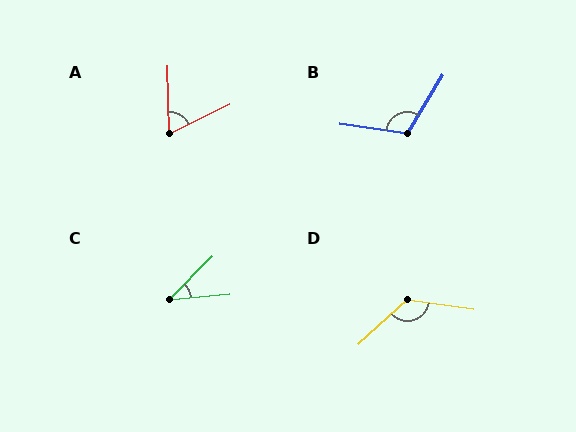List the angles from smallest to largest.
C (40°), A (65°), B (114°), D (129°).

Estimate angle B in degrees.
Approximately 114 degrees.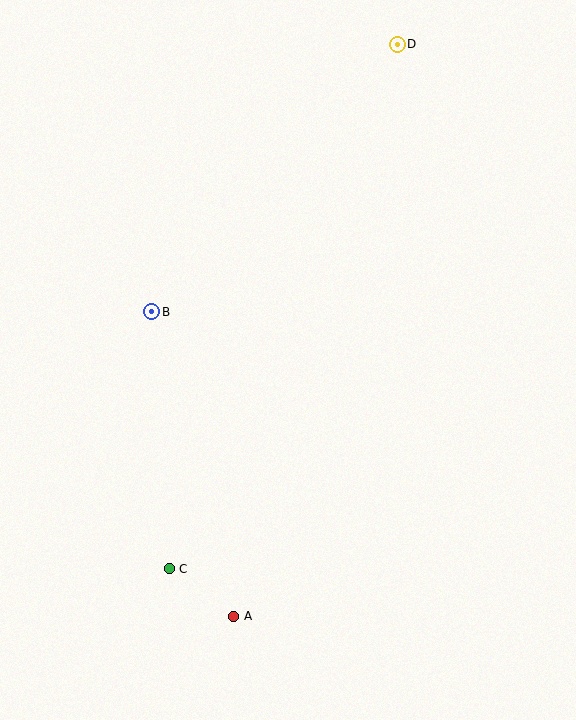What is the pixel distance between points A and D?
The distance between A and D is 595 pixels.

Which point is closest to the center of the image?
Point B at (152, 312) is closest to the center.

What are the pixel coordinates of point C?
Point C is at (169, 569).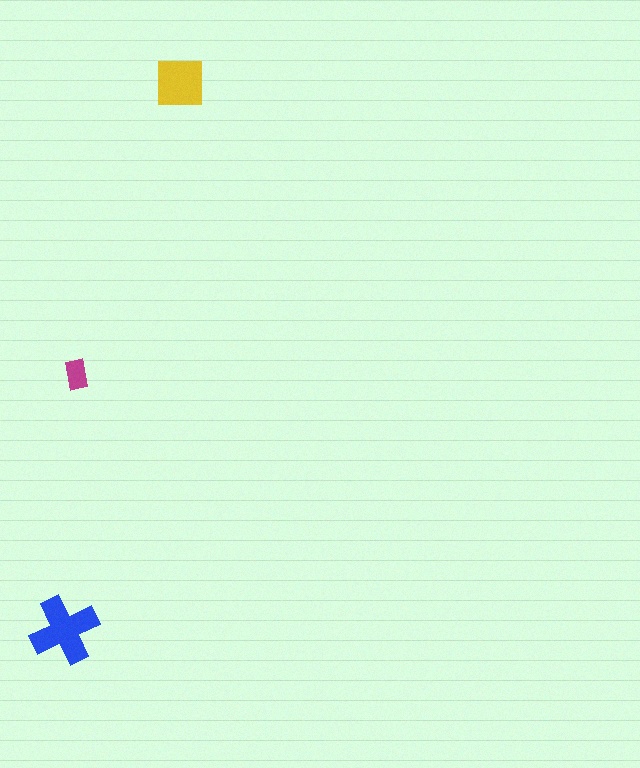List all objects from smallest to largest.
The magenta rectangle, the yellow square, the blue cross.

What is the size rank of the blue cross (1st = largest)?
1st.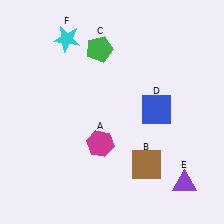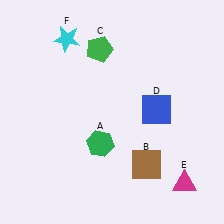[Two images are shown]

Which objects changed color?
A changed from magenta to green. E changed from purple to magenta.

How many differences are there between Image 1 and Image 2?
There are 2 differences between the two images.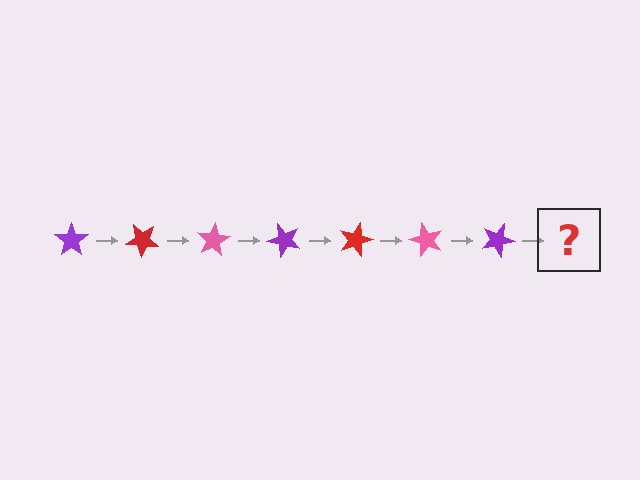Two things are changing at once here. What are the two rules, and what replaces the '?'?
The two rules are that it rotates 40 degrees each step and the color cycles through purple, red, and pink. The '?' should be a red star, rotated 280 degrees from the start.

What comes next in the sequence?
The next element should be a red star, rotated 280 degrees from the start.